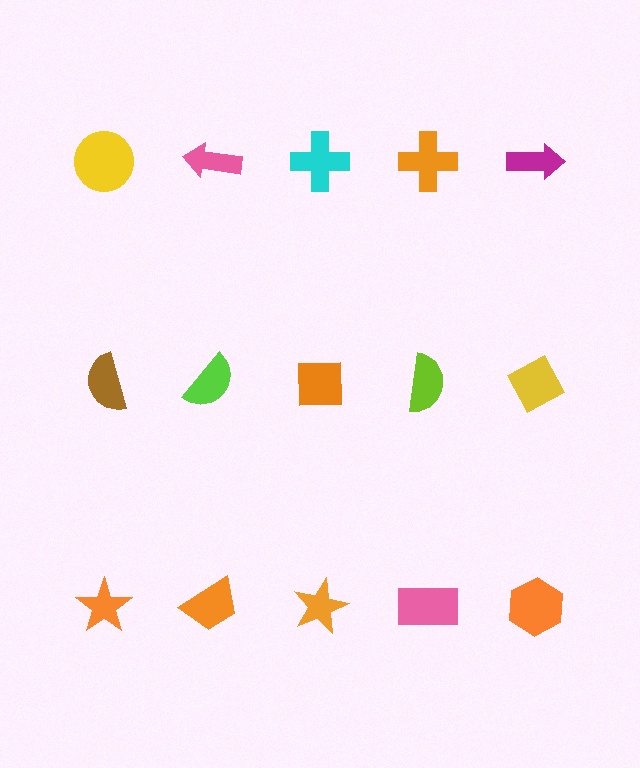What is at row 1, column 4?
An orange cross.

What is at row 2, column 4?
A lime semicircle.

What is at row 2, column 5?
A yellow diamond.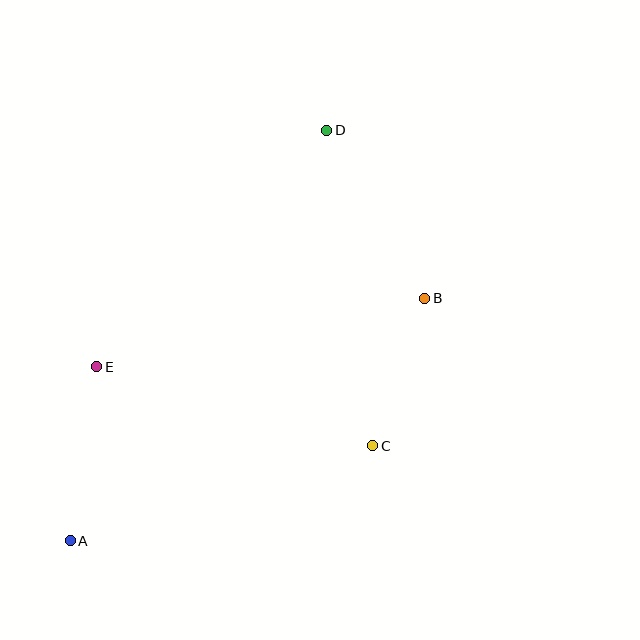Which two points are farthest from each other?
Points A and D are farthest from each other.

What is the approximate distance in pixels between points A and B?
The distance between A and B is approximately 430 pixels.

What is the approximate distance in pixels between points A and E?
The distance between A and E is approximately 176 pixels.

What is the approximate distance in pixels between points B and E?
The distance between B and E is approximately 335 pixels.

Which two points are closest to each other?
Points B and C are closest to each other.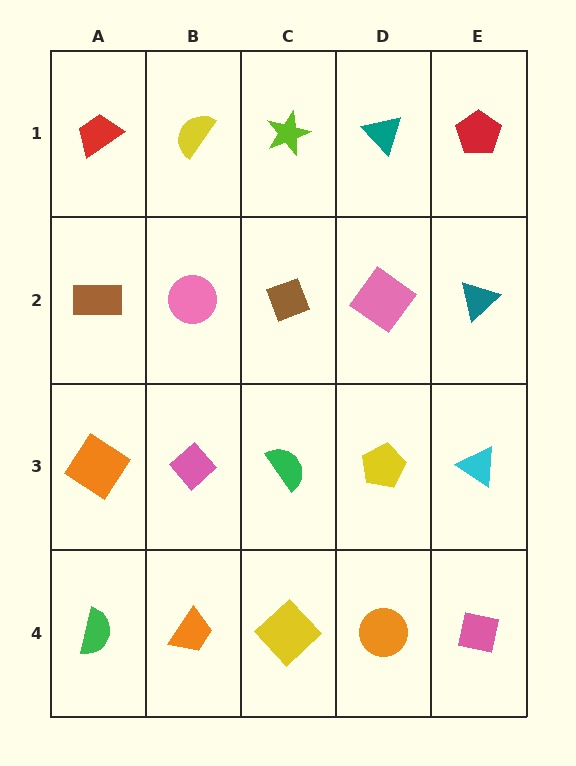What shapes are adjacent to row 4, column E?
A cyan triangle (row 3, column E), an orange circle (row 4, column D).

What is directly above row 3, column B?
A pink circle.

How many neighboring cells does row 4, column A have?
2.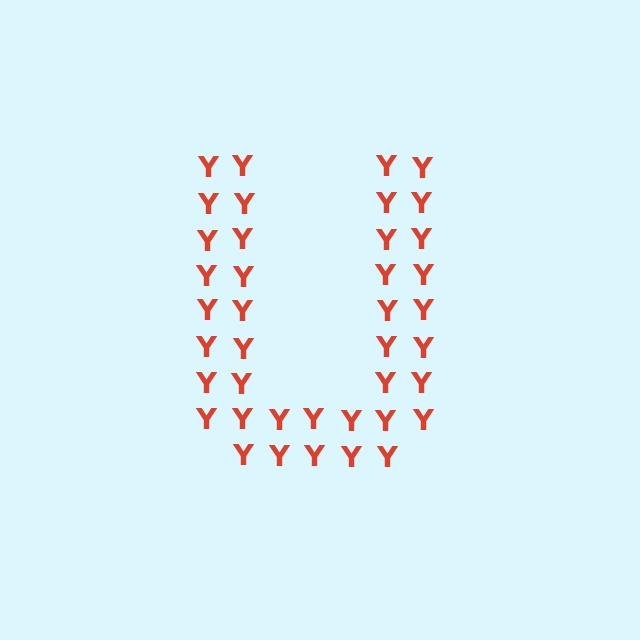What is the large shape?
The large shape is the letter U.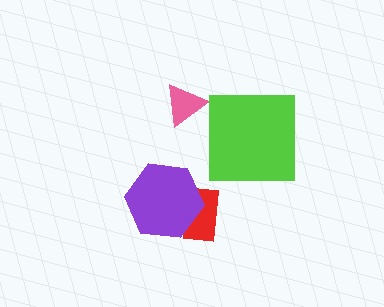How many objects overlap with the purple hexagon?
1 object overlaps with the purple hexagon.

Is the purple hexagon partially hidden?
No, no other shape covers it.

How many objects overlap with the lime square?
0 objects overlap with the lime square.